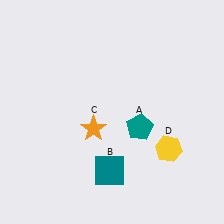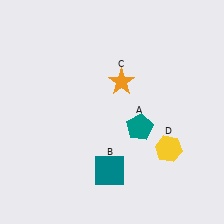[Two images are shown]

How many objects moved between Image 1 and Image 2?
1 object moved between the two images.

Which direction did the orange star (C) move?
The orange star (C) moved up.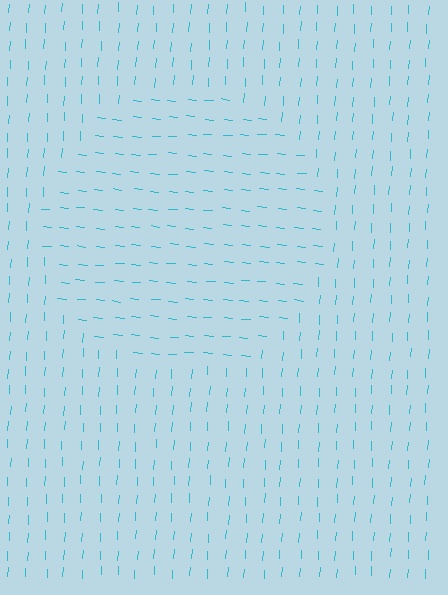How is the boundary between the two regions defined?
The boundary is defined purely by a change in line orientation (approximately 88 degrees difference). All lines are the same color and thickness.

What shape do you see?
I see a circle.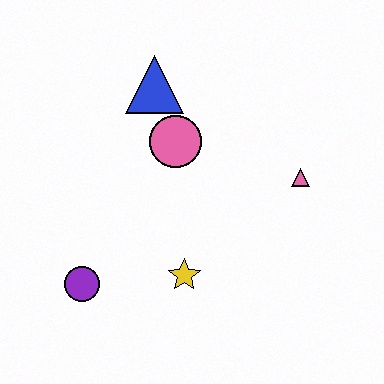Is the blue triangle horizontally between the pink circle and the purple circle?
Yes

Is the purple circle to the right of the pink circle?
No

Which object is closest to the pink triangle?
The pink circle is closest to the pink triangle.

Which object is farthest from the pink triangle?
The purple circle is farthest from the pink triangle.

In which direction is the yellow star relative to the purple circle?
The yellow star is to the right of the purple circle.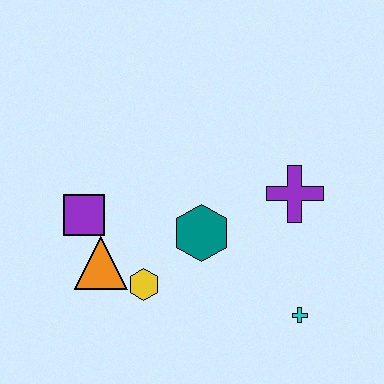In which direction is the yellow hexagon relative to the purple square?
The yellow hexagon is below the purple square.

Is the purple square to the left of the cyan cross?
Yes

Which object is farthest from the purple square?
The cyan cross is farthest from the purple square.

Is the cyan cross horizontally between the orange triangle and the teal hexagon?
No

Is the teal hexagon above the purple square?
No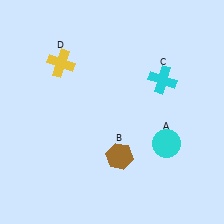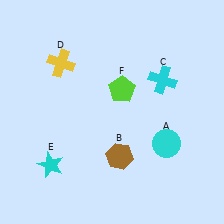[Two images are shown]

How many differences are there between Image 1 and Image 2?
There are 2 differences between the two images.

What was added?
A cyan star (E), a lime pentagon (F) were added in Image 2.